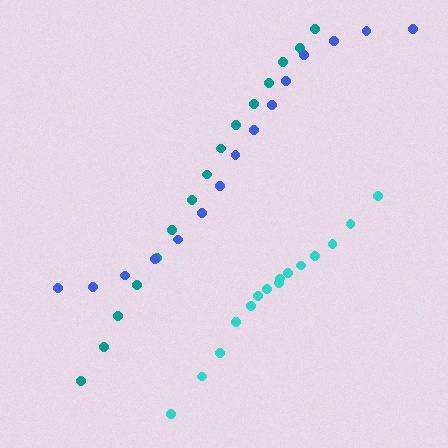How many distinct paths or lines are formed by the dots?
There are 3 distinct paths.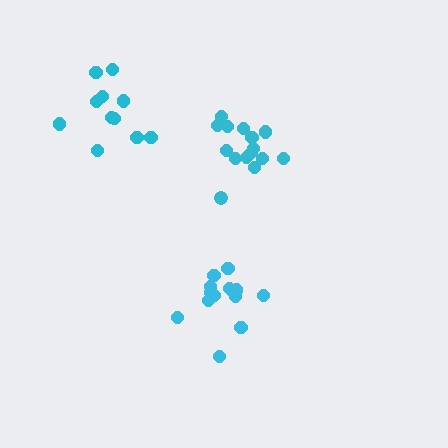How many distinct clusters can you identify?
There are 3 distinct clusters.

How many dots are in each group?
Group 1: 11 dots, Group 2: 15 dots, Group 3: 15 dots (41 total).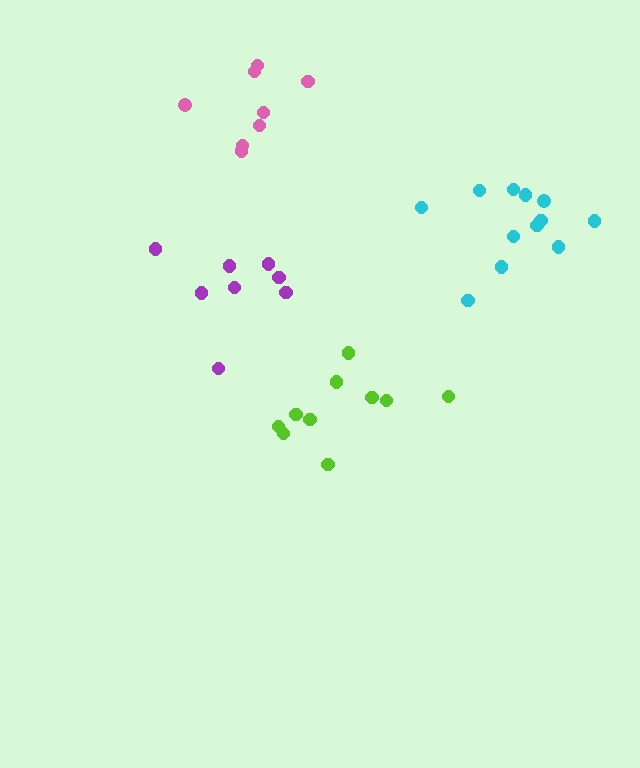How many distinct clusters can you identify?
There are 4 distinct clusters.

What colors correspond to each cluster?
The clusters are colored: lime, pink, cyan, purple.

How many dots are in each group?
Group 1: 10 dots, Group 2: 8 dots, Group 3: 12 dots, Group 4: 8 dots (38 total).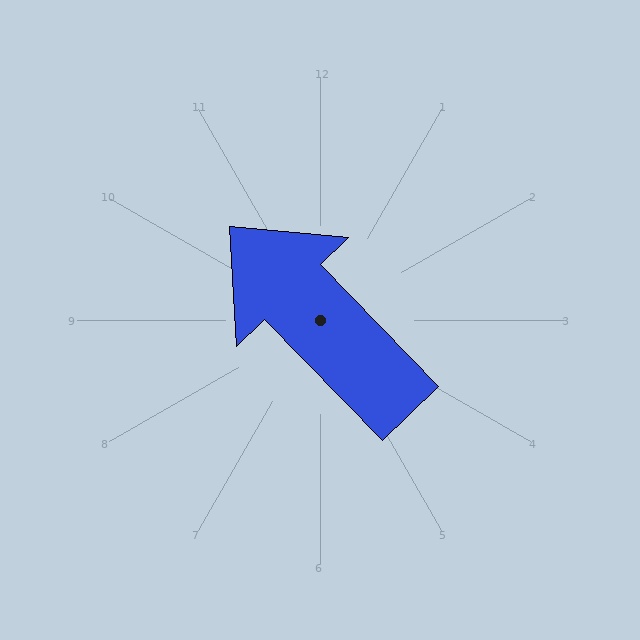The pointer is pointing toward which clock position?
Roughly 11 o'clock.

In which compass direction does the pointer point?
Northwest.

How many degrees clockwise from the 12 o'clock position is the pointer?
Approximately 316 degrees.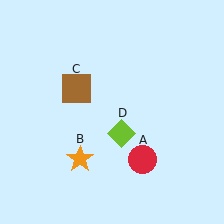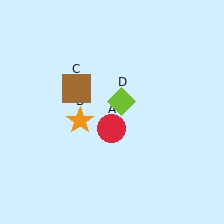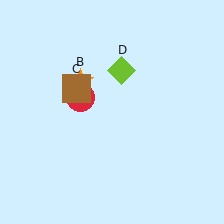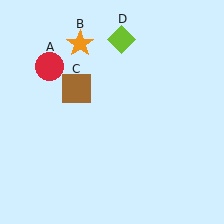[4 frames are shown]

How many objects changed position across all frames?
3 objects changed position: red circle (object A), orange star (object B), lime diamond (object D).